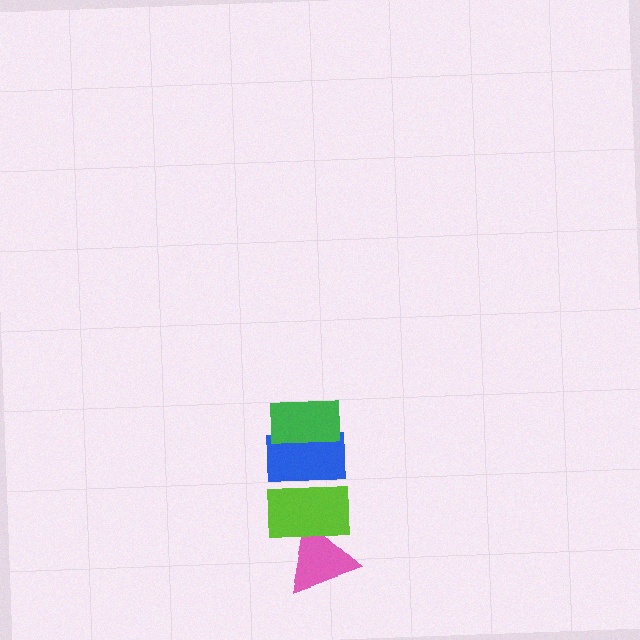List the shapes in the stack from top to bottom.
From top to bottom: the green rectangle, the blue rectangle, the lime rectangle, the pink triangle.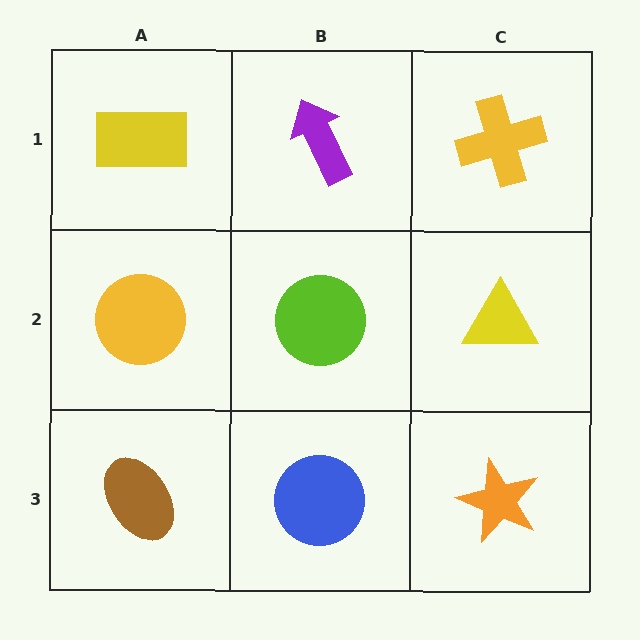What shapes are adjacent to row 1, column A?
A yellow circle (row 2, column A), a purple arrow (row 1, column B).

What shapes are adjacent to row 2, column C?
A yellow cross (row 1, column C), an orange star (row 3, column C), a lime circle (row 2, column B).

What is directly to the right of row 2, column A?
A lime circle.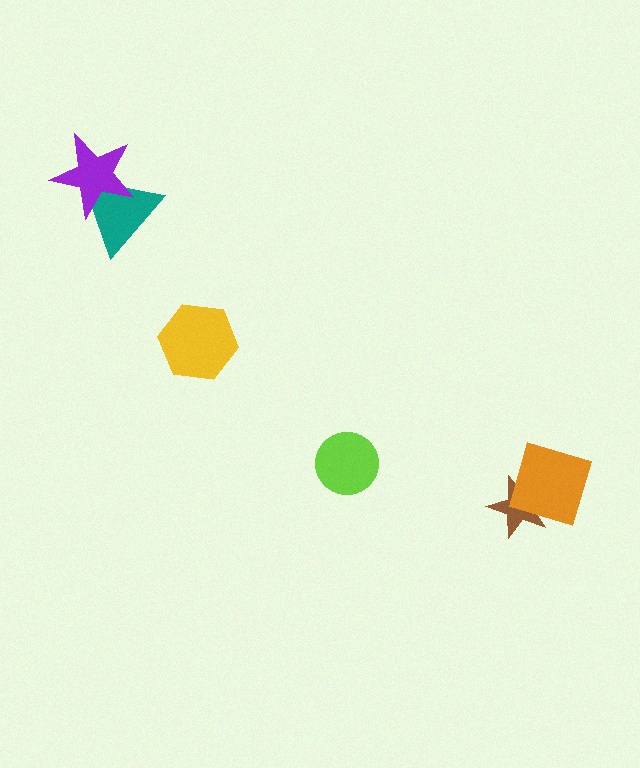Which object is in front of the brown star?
The orange diamond is in front of the brown star.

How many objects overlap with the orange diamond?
1 object overlaps with the orange diamond.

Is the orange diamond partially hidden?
No, no other shape covers it.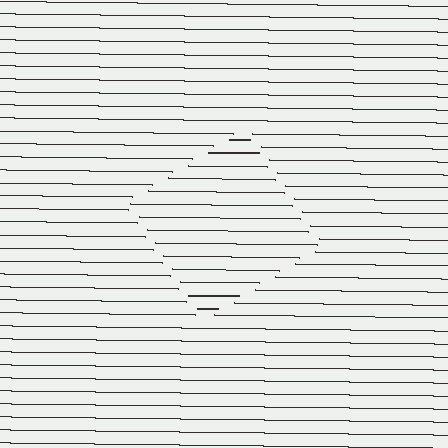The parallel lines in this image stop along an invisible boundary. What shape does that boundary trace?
An illusory square. The interior of the shape contains the same grating, shifted by half a period — the contour is defined by the phase discontinuity where line-ends from the inner and outer gratings abut.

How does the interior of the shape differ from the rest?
The interior of the shape contains the same grating, shifted by half a period — the contour is defined by the phase discontinuity where line-ends from the inner and outer gratings abut.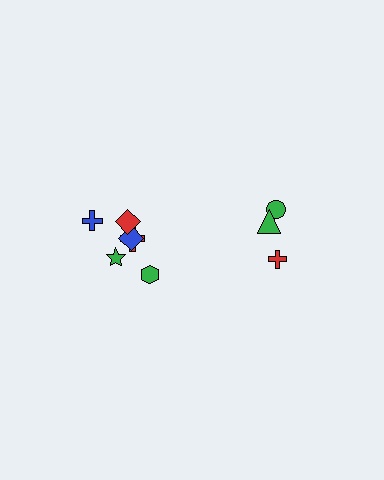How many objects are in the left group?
There are 6 objects.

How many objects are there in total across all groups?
There are 9 objects.